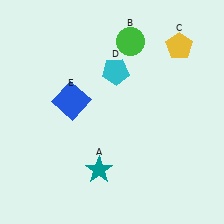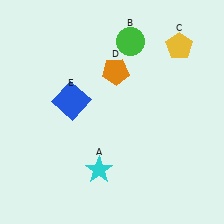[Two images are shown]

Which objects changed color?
A changed from teal to cyan. D changed from cyan to orange.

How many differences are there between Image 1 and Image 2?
There are 2 differences between the two images.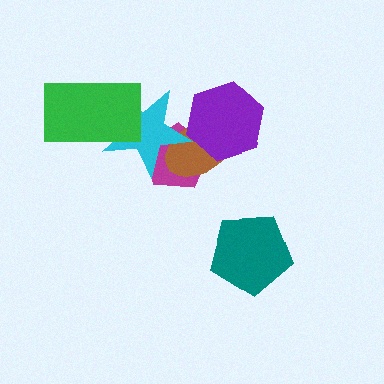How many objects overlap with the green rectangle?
1 object overlaps with the green rectangle.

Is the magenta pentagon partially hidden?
Yes, it is partially covered by another shape.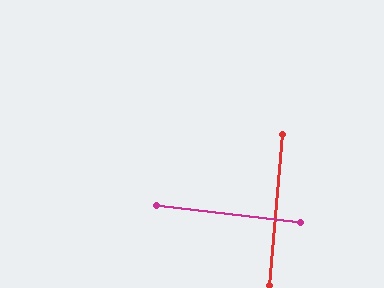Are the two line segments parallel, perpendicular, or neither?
Perpendicular — they meet at approximately 88°.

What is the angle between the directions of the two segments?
Approximately 88 degrees.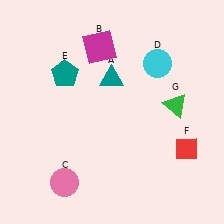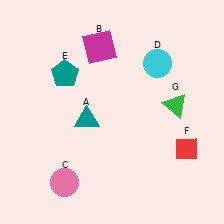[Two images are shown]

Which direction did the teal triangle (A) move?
The teal triangle (A) moved down.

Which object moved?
The teal triangle (A) moved down.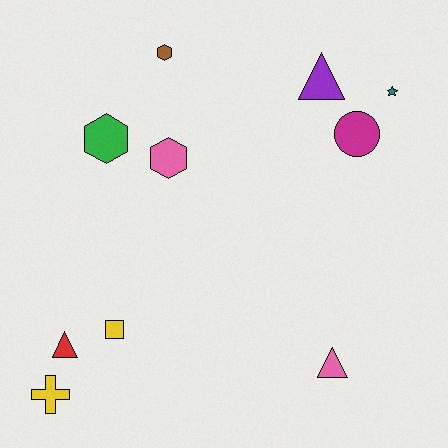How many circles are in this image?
There is 1 circle.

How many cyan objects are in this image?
There are no cyan objects.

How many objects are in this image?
There are 10 objects.